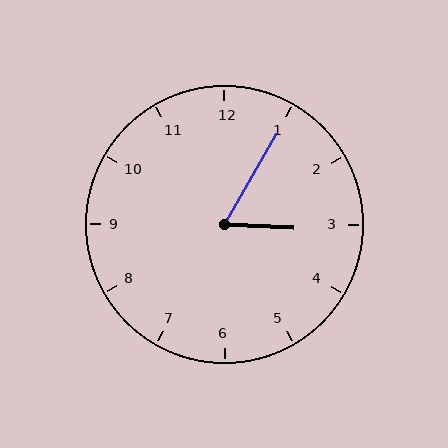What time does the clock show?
3:05.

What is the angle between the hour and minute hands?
Approximately 62 degrees.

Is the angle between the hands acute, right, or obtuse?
It is acute.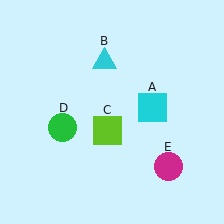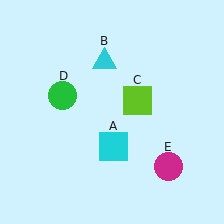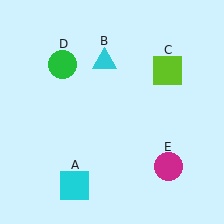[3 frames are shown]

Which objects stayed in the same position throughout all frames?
Cyan triangle (object B) and magenta circle (object E) remained stationary.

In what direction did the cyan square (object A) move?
The cyan square (object A) moved down and to the left.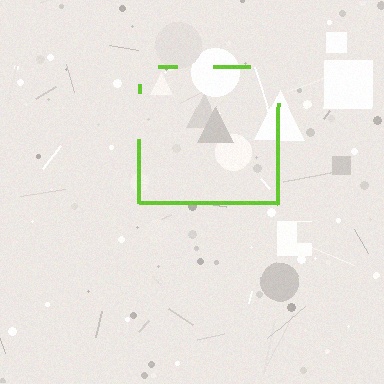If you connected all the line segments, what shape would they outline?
They would outline a square.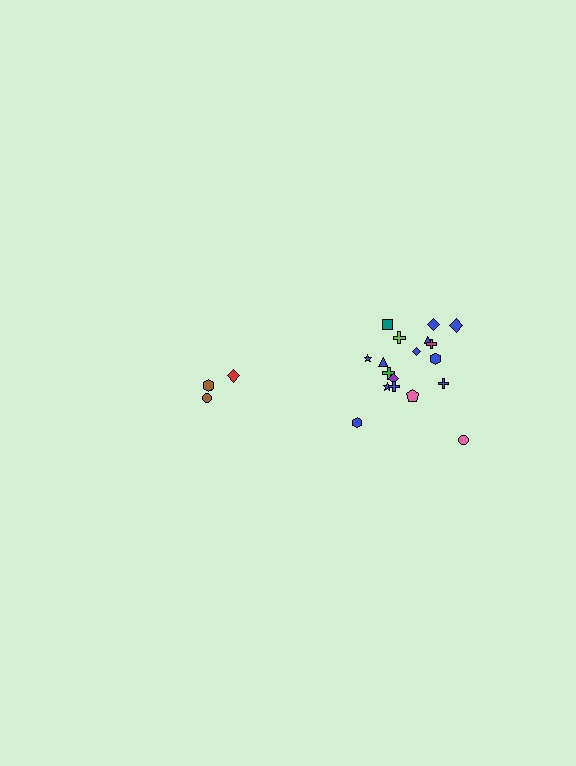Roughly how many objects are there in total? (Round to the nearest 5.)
Roughly 20 objects in total.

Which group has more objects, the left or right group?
The right group.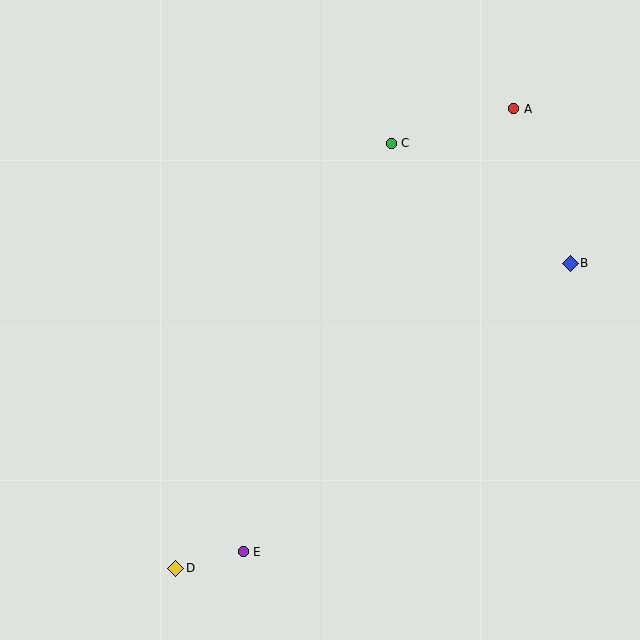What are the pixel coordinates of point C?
Point C is at (391, 143).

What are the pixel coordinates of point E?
Point E is at (243, 552).